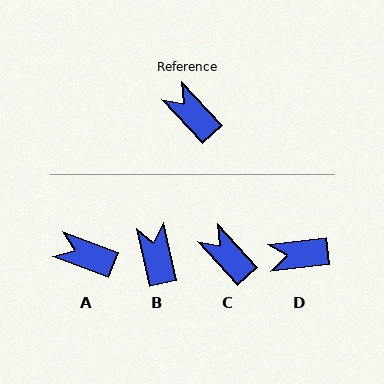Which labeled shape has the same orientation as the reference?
C.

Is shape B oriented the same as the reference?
No, it is off by about 30 degrees.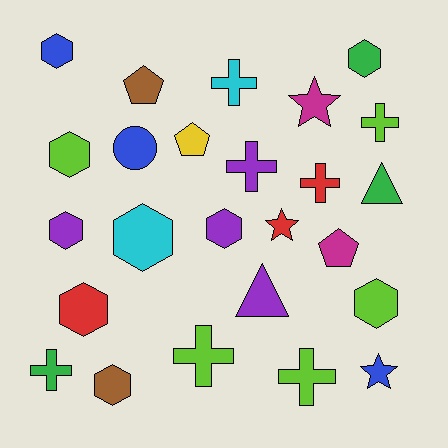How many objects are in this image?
There are 25 objects.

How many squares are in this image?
There are no squares.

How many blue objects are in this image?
There are 3 blue objects.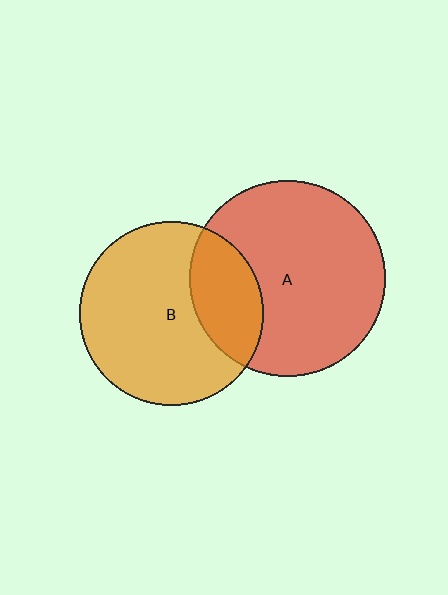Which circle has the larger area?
Circle A (red).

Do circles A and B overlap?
Yes.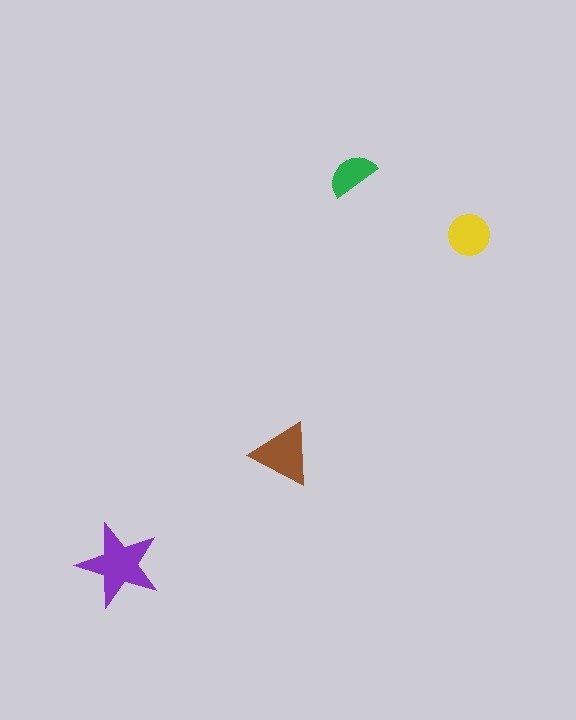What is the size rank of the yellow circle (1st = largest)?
3rd.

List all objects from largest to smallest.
The purple star, the brown triangle, the yellow circle, the green semicircle.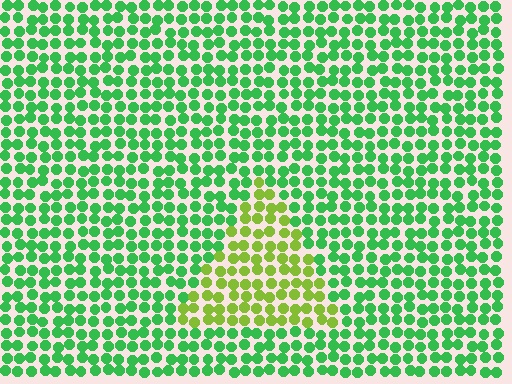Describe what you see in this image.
The image is filled with small green elements in a uniform arrangement. A triangle-shaped region is visible where the elements are tinted to a slightly different hue, forming a subtle color boundary.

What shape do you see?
I see a triangle.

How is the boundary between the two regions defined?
The boundary is defined purely by a slight shift in hue (about 45 degrees). Spacing, size, and orientation are identical on both sides.